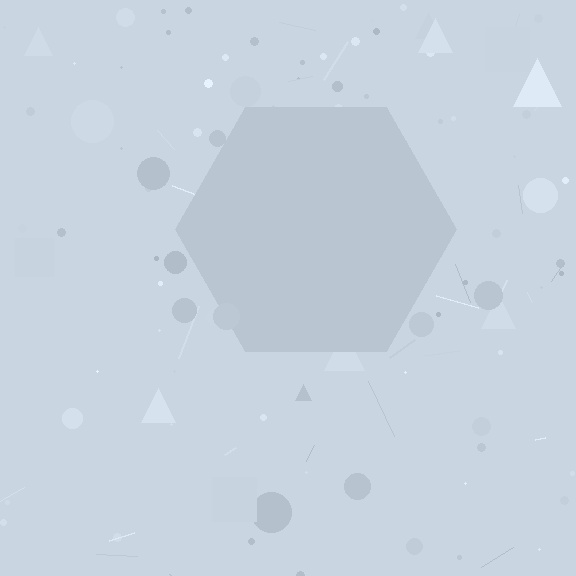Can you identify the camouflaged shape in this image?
The camouflaged shape is a hexagon.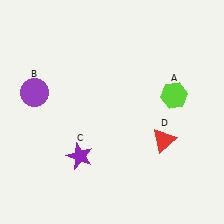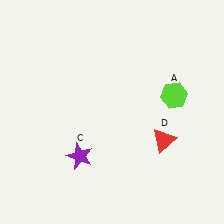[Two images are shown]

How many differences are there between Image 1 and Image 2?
There is 1 difference between the two images.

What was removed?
The purple circle (B) was removed in Image 2.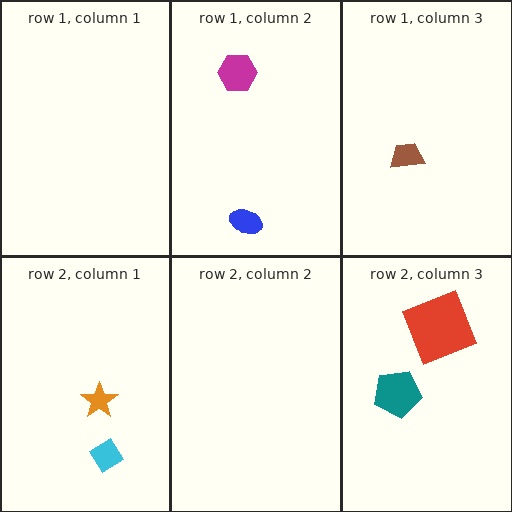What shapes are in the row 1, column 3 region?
The brown trapezoid.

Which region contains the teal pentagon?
The row 2, column 3 region.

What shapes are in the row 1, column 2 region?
The magenta hexagon, the blue ellipse.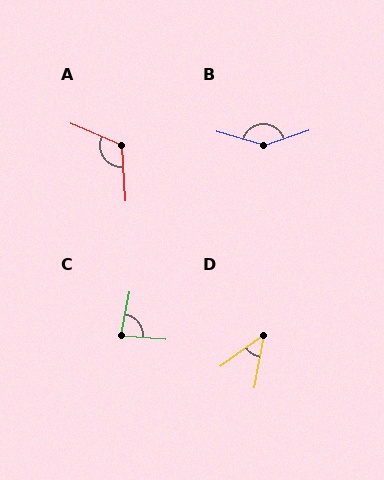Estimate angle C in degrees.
Approximately 83 degrees.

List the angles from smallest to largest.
D (43°), C (83°), A (116°), B (145°).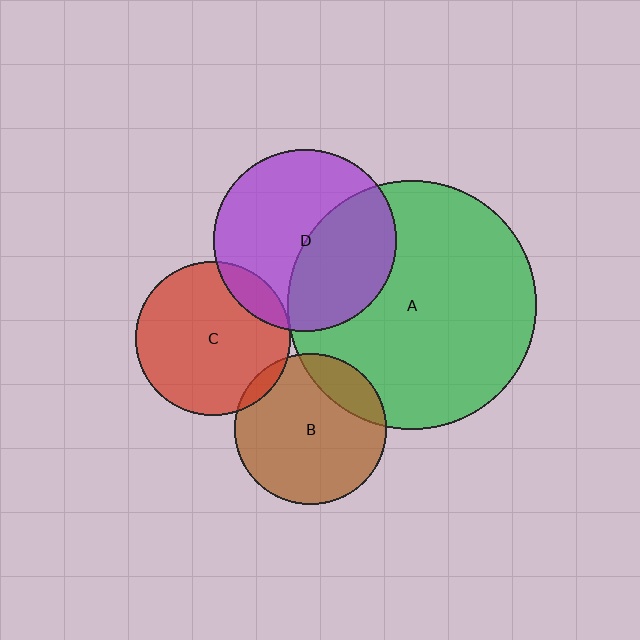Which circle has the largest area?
Circle A (green).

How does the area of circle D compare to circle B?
Approximately 1.5 times.